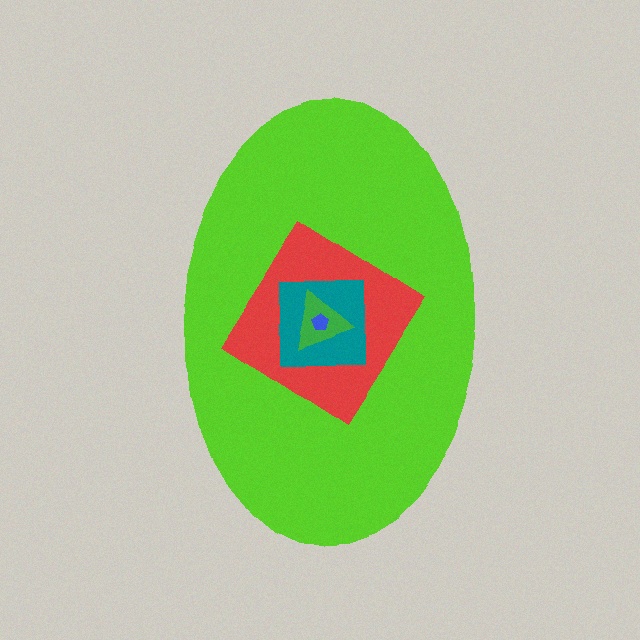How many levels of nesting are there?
5.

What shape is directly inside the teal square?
The green triangle.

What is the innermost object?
The blue pentagon.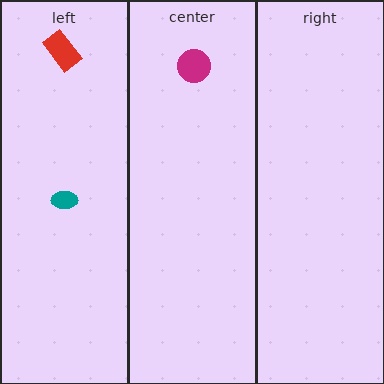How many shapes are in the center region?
1.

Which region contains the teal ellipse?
The left region.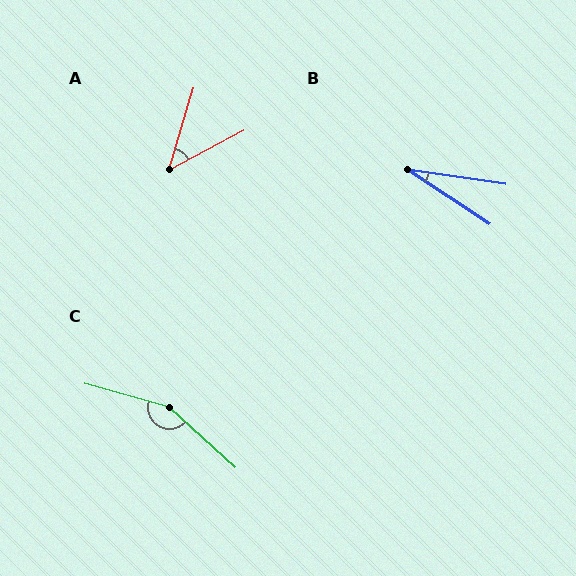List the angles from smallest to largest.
B (25°), A (45°), C (153°).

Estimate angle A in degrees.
Approximately 45 degrees.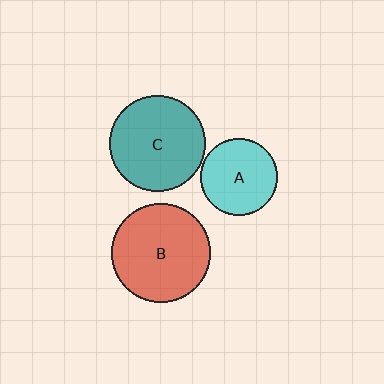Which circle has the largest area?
Circle B (red).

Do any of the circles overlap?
No, none of the circles overlap.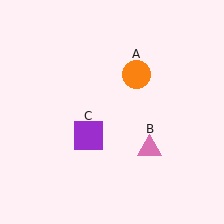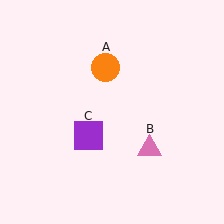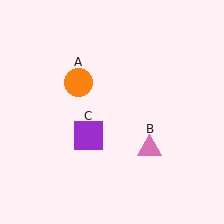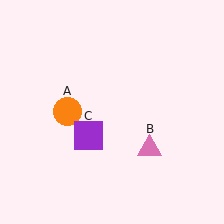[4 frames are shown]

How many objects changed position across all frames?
1 object changed position: orange circle (object A).